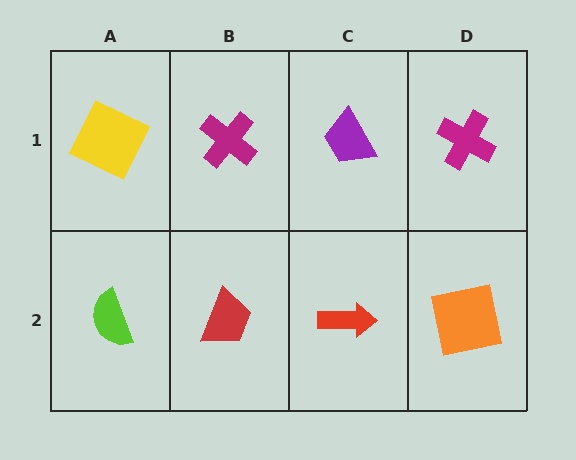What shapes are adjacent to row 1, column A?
A lime semicircle (row 2, column A), a magenta cross (row 1, column B).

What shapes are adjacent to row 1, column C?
A red arrow (row 2, column C), a magenta cross (row 1, column B), a magenta cross (row 1, column D).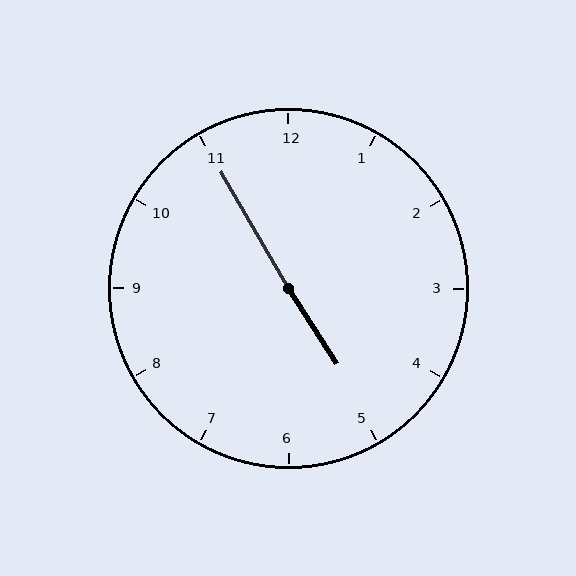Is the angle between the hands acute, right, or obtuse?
It is obtuse.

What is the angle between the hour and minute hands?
Approximately 178 degrees.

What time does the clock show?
4:55.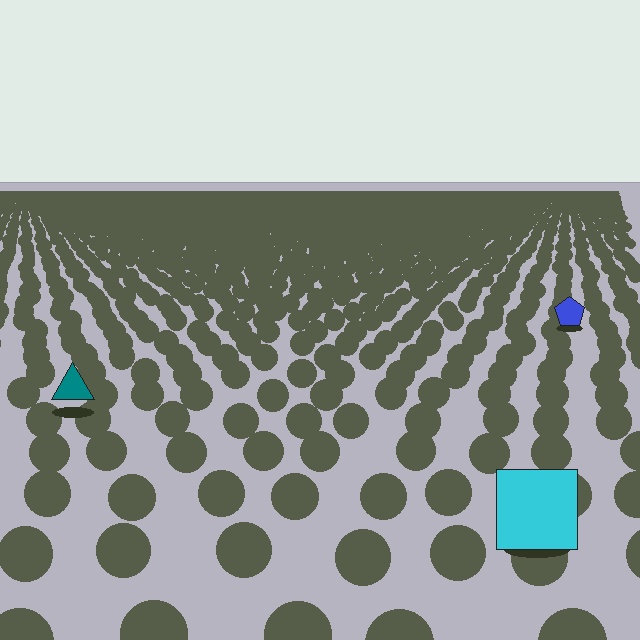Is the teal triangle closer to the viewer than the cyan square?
No. The cyan square is closer — you can tell from the texture gradient: the ground texture is coarser near it.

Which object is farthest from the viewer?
The blue pentagon is farthest from the viewer. It appears smaller and the ground texture around it is denser.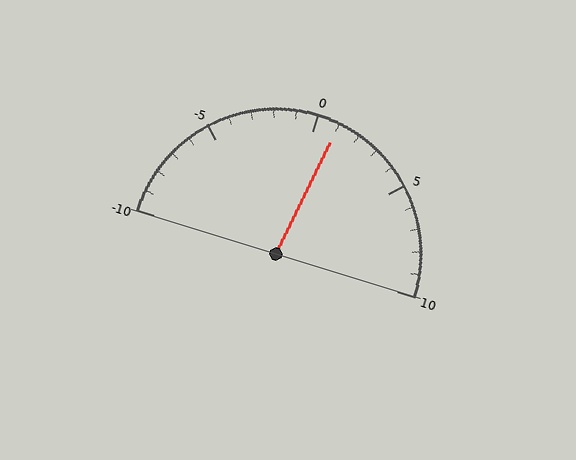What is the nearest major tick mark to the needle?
The nearest major tick mark is 0.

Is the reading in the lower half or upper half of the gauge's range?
The reading is in the upper half of the range (-10 to 10).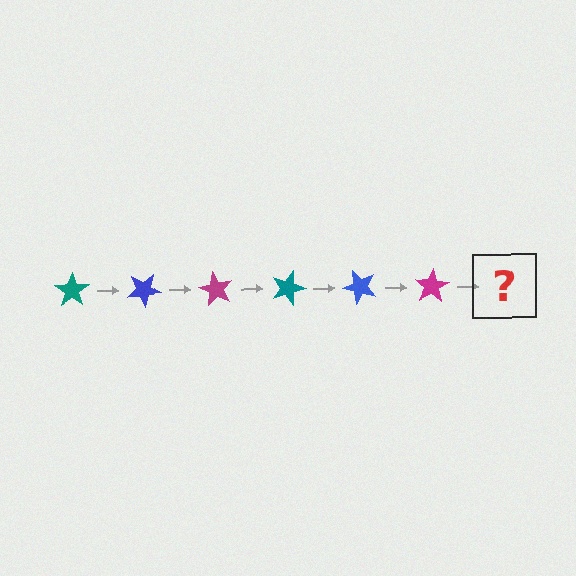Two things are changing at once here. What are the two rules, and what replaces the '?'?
The two rules are that it rotates 30 degrees each step and the color cycles through teal, blue, and magenta. The '?' should be a teal star, rotated 180 degrees from the start.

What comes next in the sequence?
The next element should be a teal star, rotated 180 degrees from the start.